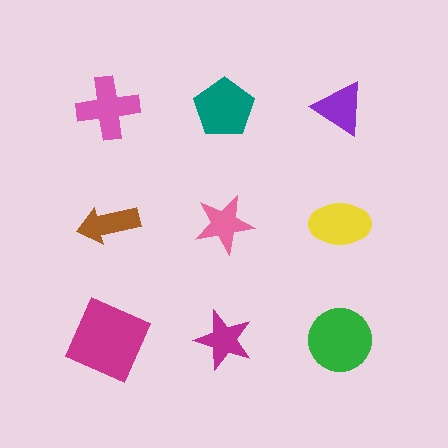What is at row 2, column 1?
A brown arrow.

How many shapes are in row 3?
3 shapes.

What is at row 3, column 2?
A magenta star.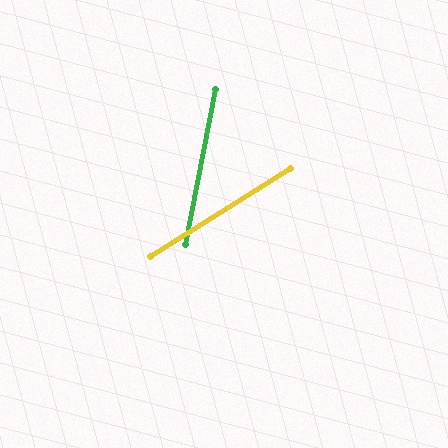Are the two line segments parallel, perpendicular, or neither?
Neither parallel nor perpendicular — they differ by about 46°.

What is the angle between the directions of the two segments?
Approximately 46 degrees.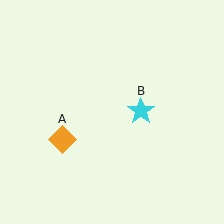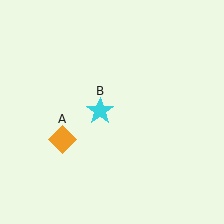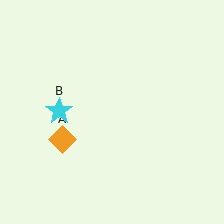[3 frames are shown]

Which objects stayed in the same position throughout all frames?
Orange diamond (object A) remained stationary.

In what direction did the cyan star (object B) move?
The cyan star (object B) moved left.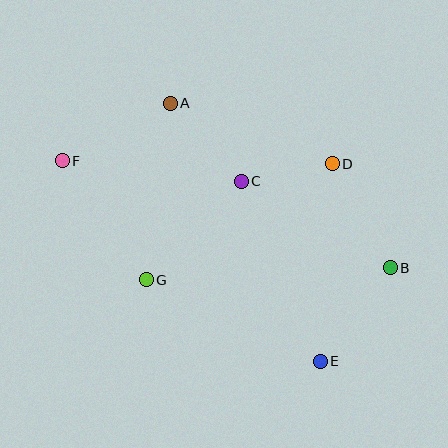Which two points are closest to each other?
Points C and D are closest to each other.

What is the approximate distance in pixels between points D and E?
The distance between D and E is approximately 198 pixels.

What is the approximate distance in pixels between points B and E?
The distance between B and E is approximately 117 pixels.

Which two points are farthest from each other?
Points B and F are farthest from each other.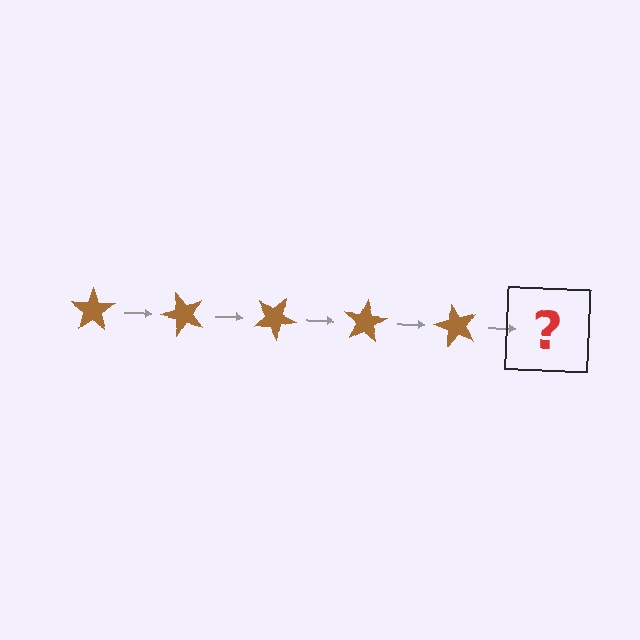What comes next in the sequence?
The next element should be a brown star rotated 250 degrees.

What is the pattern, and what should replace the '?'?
The pattern is that the star rotates 50 degrees each step. The '?' should be a brown star rotated 250 degrees.